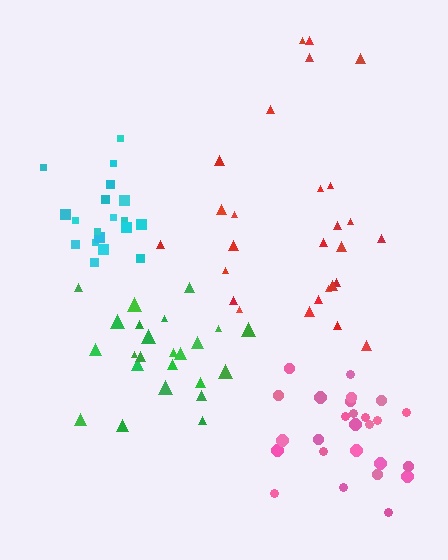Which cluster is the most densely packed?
Cyan.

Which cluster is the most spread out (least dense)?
Red.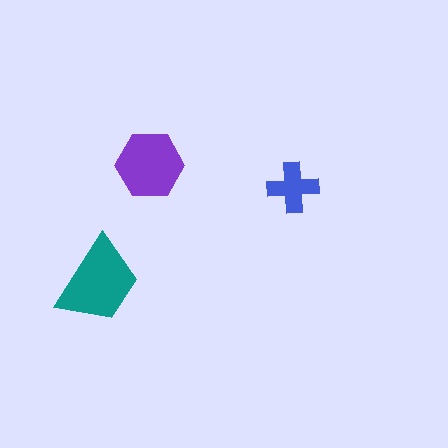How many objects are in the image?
There are 3 objects in the image.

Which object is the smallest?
The blue cross.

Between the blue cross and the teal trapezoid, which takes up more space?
The teal trapezoid.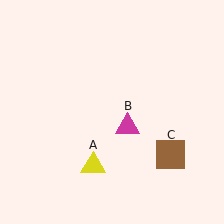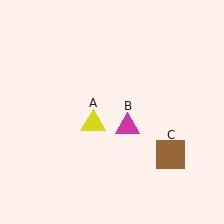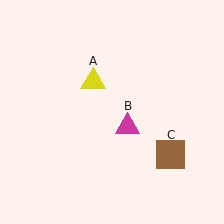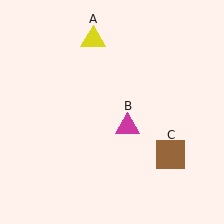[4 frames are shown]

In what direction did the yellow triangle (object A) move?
The yellow triangle (object A) moved up.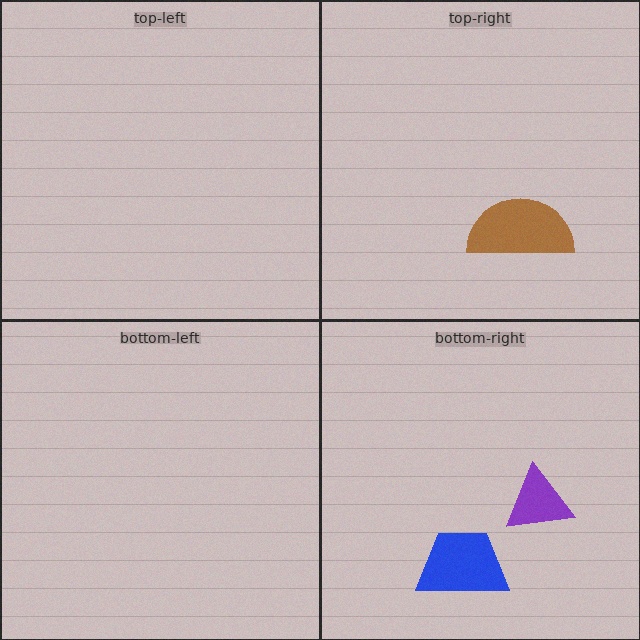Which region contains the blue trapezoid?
The bottom-right region.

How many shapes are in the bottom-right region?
2.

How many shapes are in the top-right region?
1.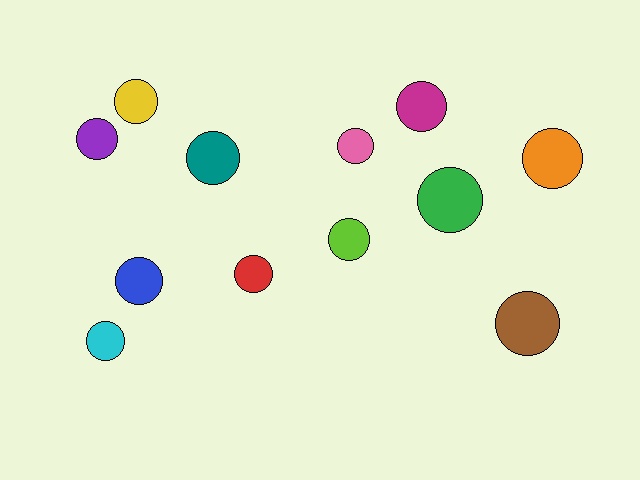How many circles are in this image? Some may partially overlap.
There are 12 circles.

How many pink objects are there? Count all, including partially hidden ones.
There is 1 pink object.